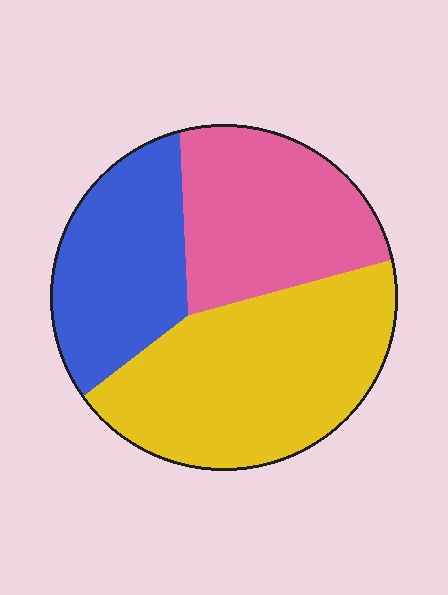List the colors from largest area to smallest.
From largest to smallest: yellow, pink, blue.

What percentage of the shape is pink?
Pink takes up between a quarter and a half of the shape.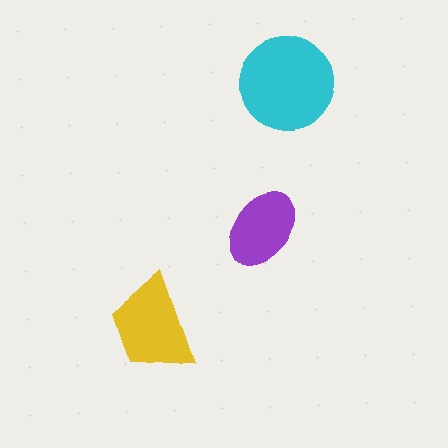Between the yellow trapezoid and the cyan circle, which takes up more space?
The cyan circle.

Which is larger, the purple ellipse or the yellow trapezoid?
The yellow trapezoid.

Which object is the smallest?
The purple ellipse.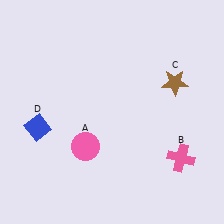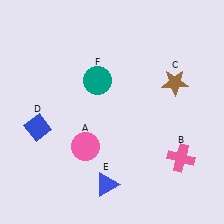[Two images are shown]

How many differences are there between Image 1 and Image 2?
There are 2 differences between the two images.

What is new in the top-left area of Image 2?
A teal circle (F) was added in the top-left area of Image 2.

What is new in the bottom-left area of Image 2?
A blue triangle (E) was added in the bottom-left area of Image 2.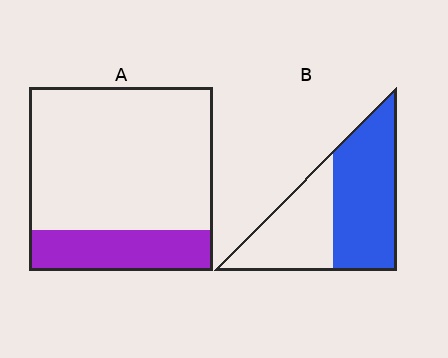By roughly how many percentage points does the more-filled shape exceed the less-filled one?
By roughly 35 percentage points (B over A).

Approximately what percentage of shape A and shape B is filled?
A is approximately 20% and B is approximately 60%.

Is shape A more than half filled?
No.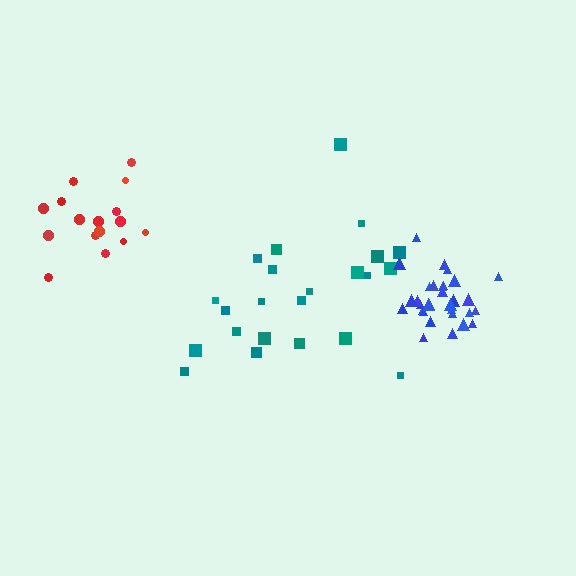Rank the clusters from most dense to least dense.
blue, red, teal.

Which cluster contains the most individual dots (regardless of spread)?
Blue (31).